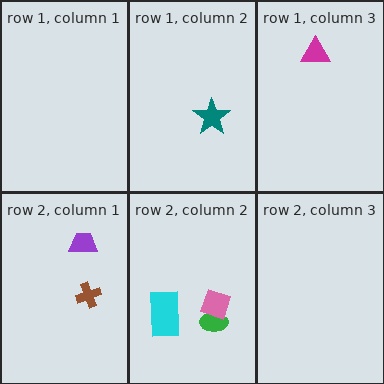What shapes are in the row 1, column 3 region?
The magenta triangle.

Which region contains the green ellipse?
The row 2, column 2 region.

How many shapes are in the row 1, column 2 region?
1.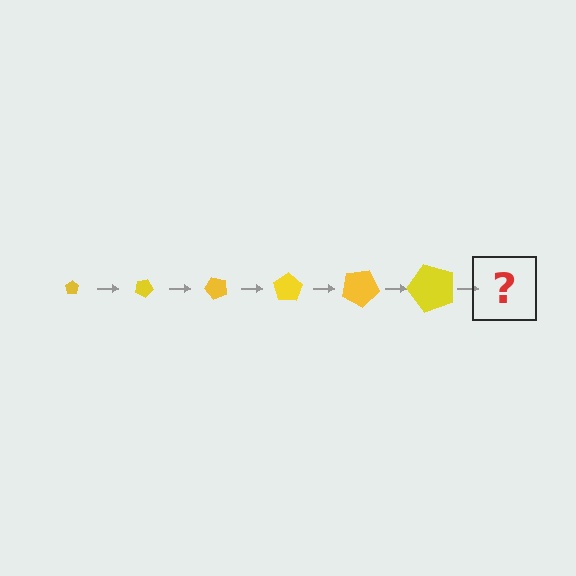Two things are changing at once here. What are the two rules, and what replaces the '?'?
The two rules are that the pentagon grows larger each step and it rotates 25 degrees each step. The '?' should be a pentagon, larger than the previous one and rotated 150 degrees from the start.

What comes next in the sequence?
The next element should be a pentagon, larger than the previous one and rotated 150 degrees from the start.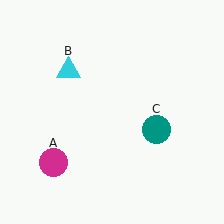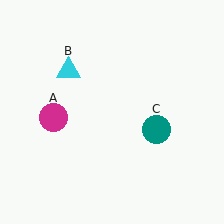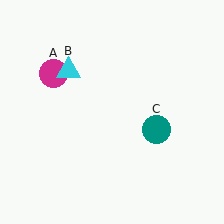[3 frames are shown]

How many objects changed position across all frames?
1 object changed position: magenta circle (object A).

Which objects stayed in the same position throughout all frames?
Cyan triangle (object B) and teal circle (object C) remained stationary.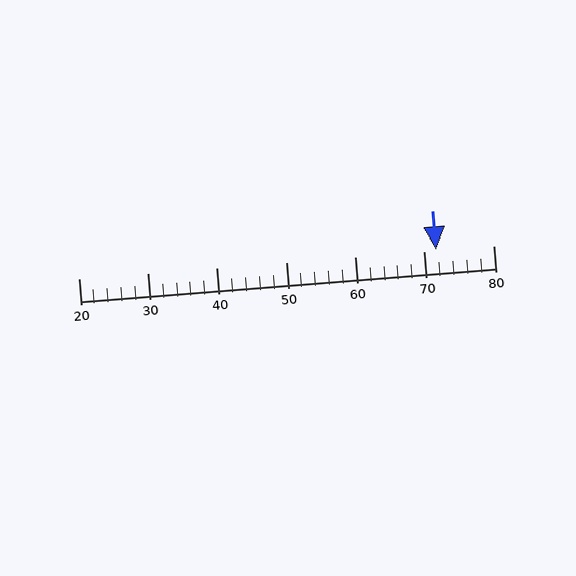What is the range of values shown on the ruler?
The ruler shows values from 20 to 80.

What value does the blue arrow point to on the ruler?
The blue arrow points to approximately 72.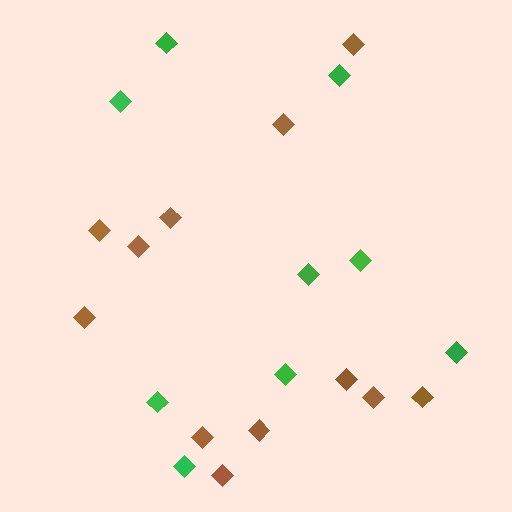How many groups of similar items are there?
There are 2 groups: one group of green diamonds (9) and one group of brown diamonds (12).